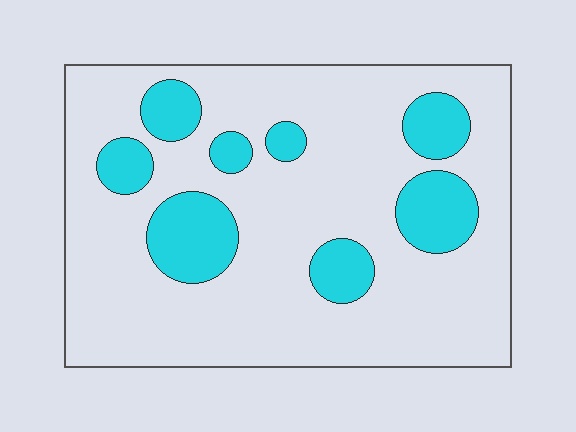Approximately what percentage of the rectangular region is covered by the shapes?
Approximately 20%.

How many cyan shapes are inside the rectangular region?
8.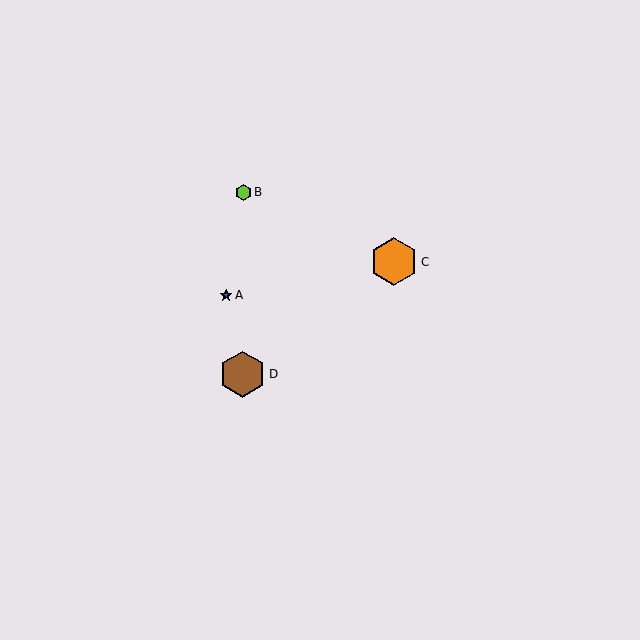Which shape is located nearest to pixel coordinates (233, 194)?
The lime hexagon (labeled B) at (243, 192) is nearest to that location.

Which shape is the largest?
The orange hexagon (labeled C) is the largest.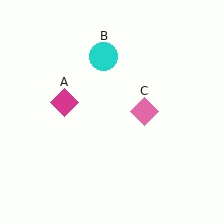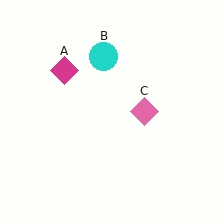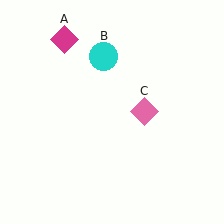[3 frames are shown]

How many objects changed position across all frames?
1 object changed position: magenta diamond (object A).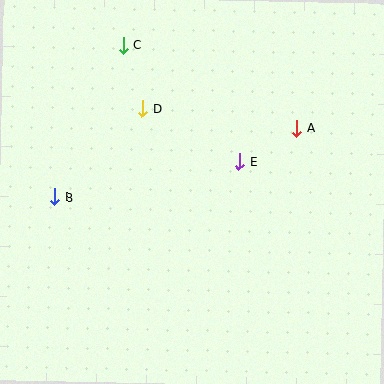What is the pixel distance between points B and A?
The distance between B and A is 252 pixels.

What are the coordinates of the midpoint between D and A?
The midpoint between D and A is at (220, 118).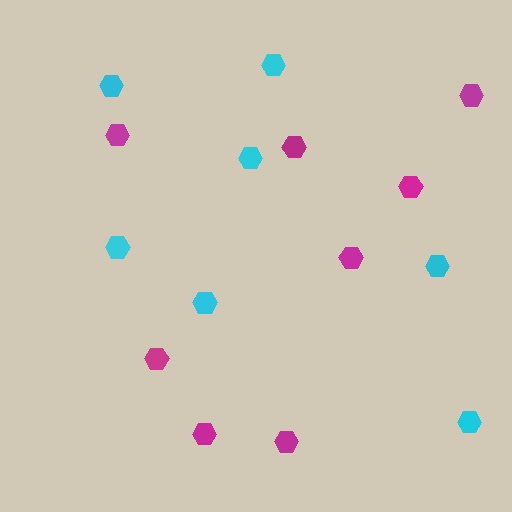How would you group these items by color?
There are 2 groups: one group of cyan hexagons (7) and one group of magenta hexagons (8).